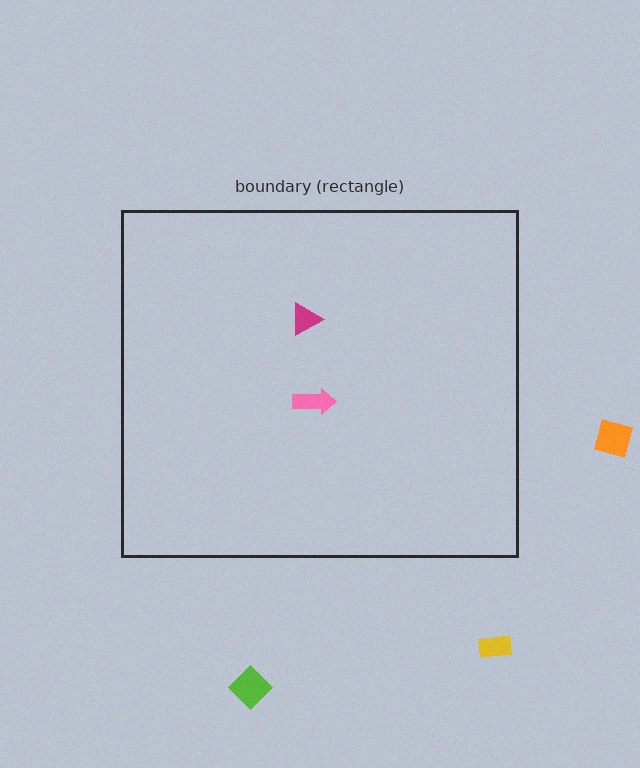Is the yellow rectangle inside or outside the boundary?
Outside.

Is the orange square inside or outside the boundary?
Outside.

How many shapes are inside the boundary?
2 inside, 3 outside.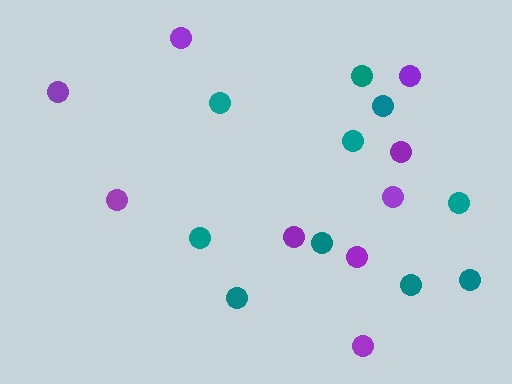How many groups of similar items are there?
There are 2 groups: one group of teal circles (10) and one group of purple circles (9).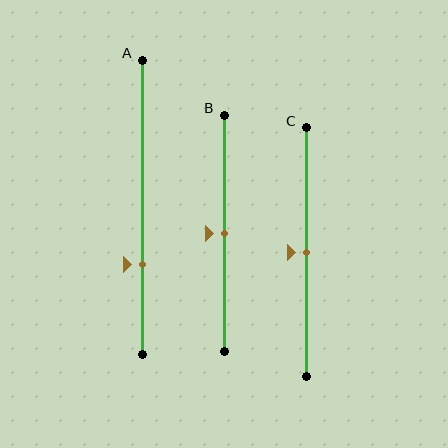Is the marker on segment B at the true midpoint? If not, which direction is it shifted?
Yes, the marker on segment B is at the true midpoint.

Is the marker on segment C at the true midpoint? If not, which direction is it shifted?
Yes, the marker on segment C is at the true midpoint.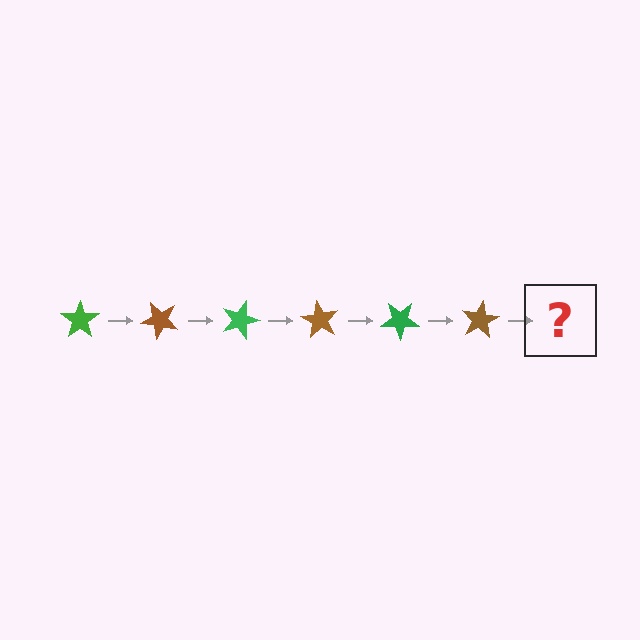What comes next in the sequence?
The next element should be a green star, rotated 270 degrees from the start.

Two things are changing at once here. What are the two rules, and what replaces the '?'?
The two rules are that it rotates 45 degrees each step and the color cycles through green and brown. The '?' should be a green star, rotated 270 degrees from the start.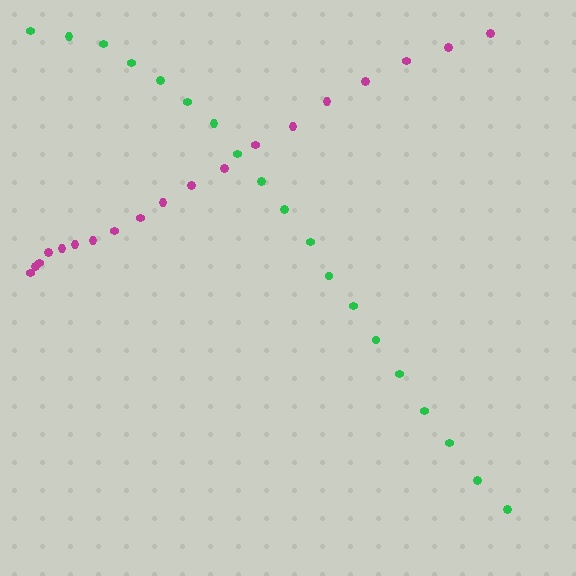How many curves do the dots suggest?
There are 2 distinct paths.